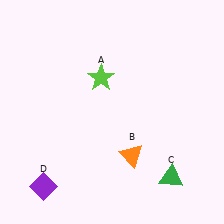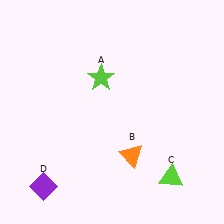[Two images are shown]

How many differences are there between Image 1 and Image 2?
There is 1 difference between the two images.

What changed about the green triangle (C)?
In Image 1, C is green. In Image 2, it changed to lime.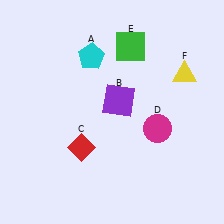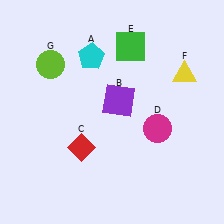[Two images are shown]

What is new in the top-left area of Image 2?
A lime circle (G) was added in the top-left area of Image 2.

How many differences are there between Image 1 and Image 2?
There is 1 difference between the two images.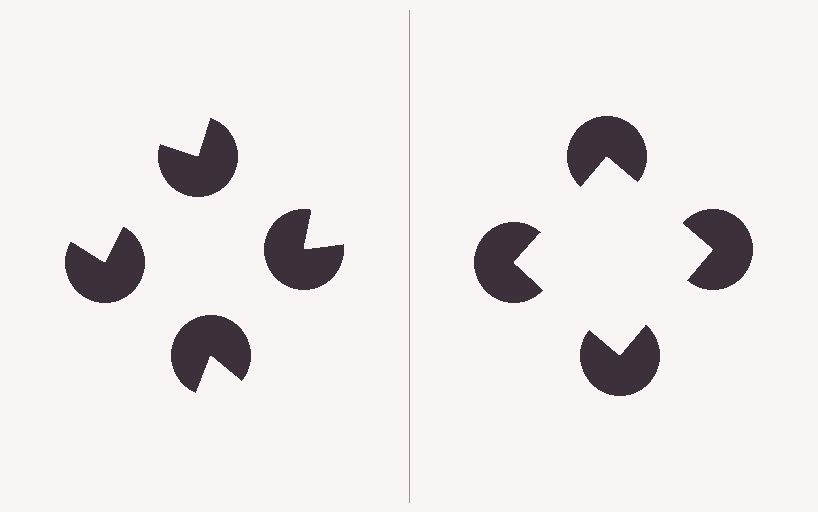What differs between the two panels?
The pac-man discs are positioned identically on both sides; only the wedge orientations differ. On the right they align to a square; on the left they are misaligned.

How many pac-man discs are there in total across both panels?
8 — 4 on each side.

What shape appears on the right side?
An illusory square.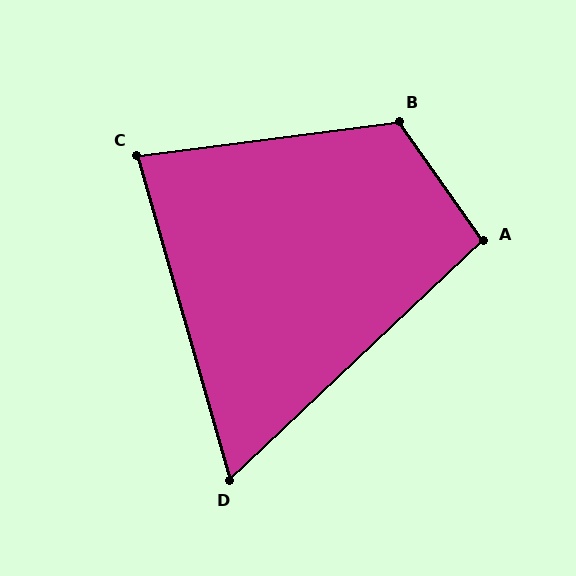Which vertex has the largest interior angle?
B, at approximately 118 degrees.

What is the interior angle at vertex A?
Approximately 98 degrees (obtuse).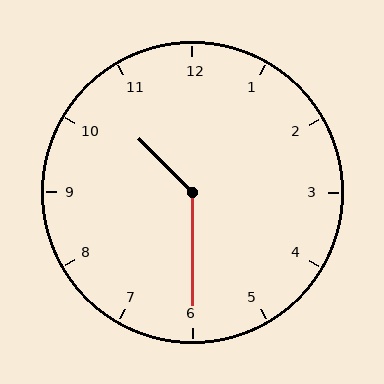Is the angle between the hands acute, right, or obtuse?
It is obtuse.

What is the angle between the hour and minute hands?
Approximately 135 degrees.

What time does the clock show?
10:30.